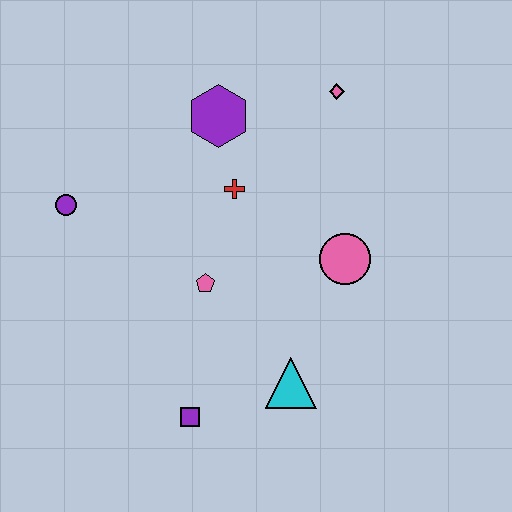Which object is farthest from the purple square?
The pink diamond is farthest from the purple square.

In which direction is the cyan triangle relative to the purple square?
The cyan triangle is to the right of the purple square.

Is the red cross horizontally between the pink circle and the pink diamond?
No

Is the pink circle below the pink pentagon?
No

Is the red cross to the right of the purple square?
Yes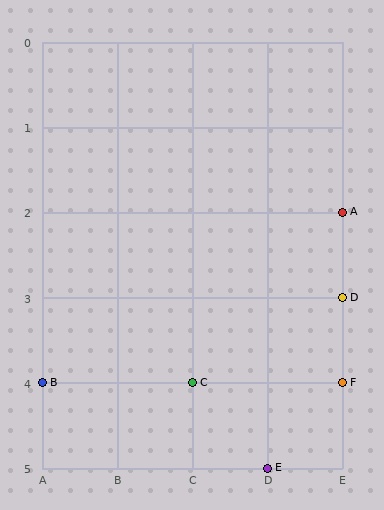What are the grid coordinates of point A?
Point A is at grid coordinates (E, 2).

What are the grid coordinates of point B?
Point B is at grid coordinates (A, 4).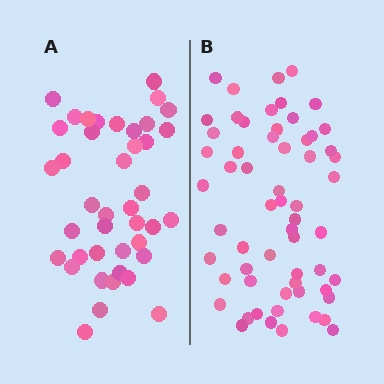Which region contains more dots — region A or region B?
Region B (the right region) has more dots.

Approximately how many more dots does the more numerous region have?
Region B has approximately 20 more dots than region A.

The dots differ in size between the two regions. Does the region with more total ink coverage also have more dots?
No. Region A has more total ink coverage because its dots are larger, but region B actually contains more individual dots. Total area can be misleading — the number of items is what matters here.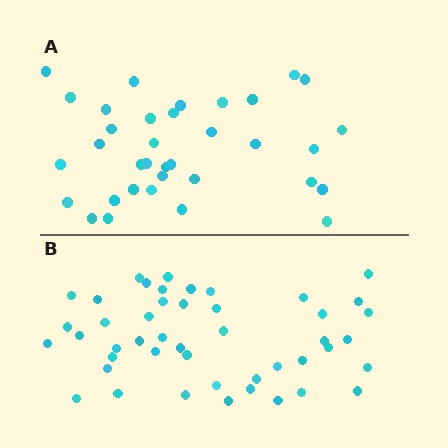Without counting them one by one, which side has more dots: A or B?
Region B (the bottom region) has more dots.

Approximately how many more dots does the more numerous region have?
Region B has roughly 12 or so more dots than region A.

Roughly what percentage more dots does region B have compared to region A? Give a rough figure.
About 30% more.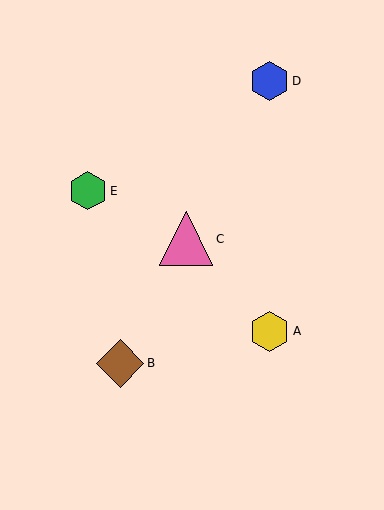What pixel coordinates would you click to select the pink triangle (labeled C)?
Click at (186, 239) to select the pink triangle C.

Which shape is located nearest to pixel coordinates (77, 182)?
The green hexagon (labeled E) at (88, 191) is nearest to that location.